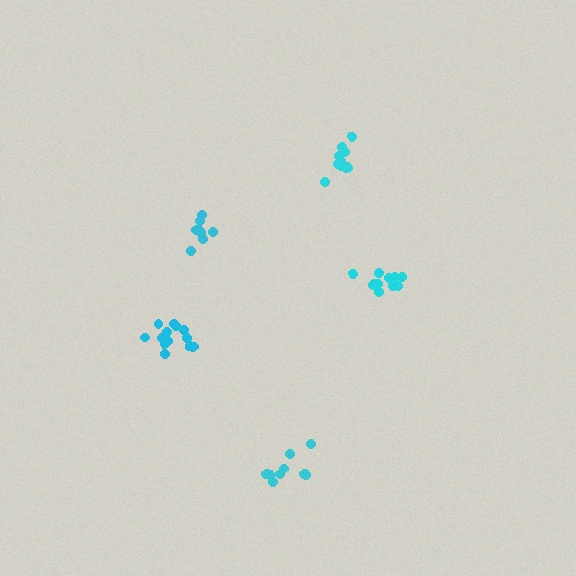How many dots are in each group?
Group 1: 11 dots, Group 2: 11 dots, Group 3: 9 dots, Group 4: 13 dots, Group 5: 8 dots (52 total).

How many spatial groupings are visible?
There are 5 spatial groupings.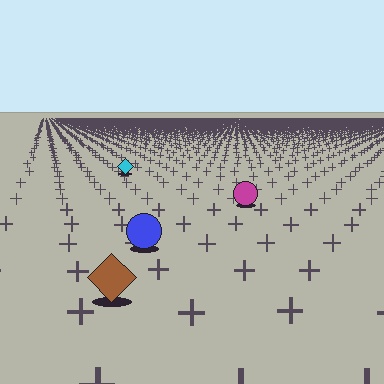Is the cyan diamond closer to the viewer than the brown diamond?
No. The brown diamond is closer — you can tell from the texture gradient: the ground texture is coarser near it.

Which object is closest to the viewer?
The brown diamond is closest. The texture marks near it are larger and more spread out.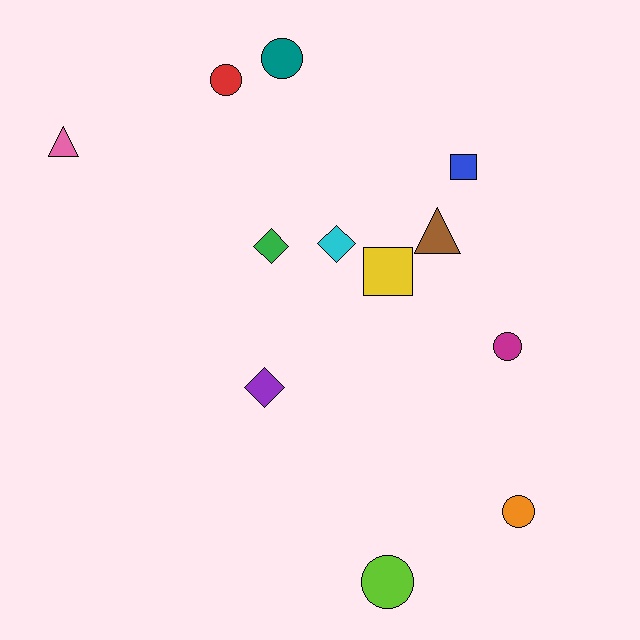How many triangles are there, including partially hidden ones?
There are 2 triangles.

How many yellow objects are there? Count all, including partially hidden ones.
There is 1 yellow object.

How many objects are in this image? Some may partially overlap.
There are 12 objects.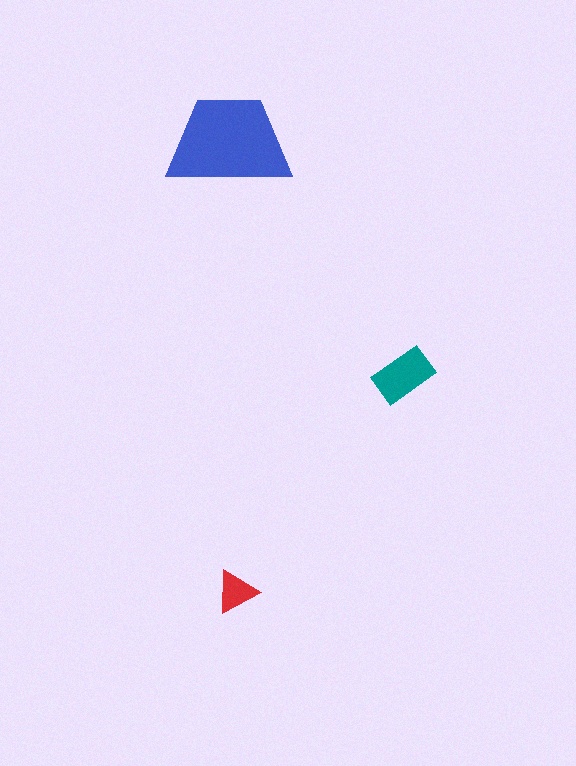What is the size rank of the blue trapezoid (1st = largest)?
1st.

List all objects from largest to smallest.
The blue trapezoid, the teal rectangle, the red triangle.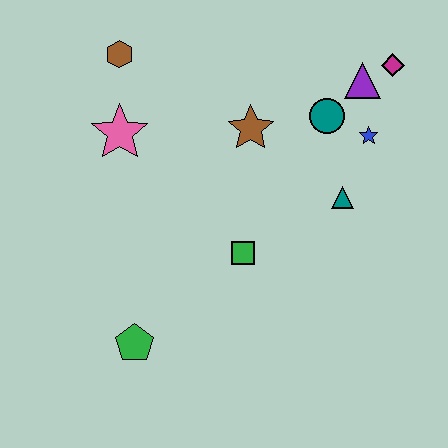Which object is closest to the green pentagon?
The green square is closest to the green pentagon.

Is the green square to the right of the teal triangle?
No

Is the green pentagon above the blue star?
No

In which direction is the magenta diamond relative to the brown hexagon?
The magenta diamond is to the right of the brown hexagon.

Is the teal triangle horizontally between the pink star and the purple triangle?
Yes